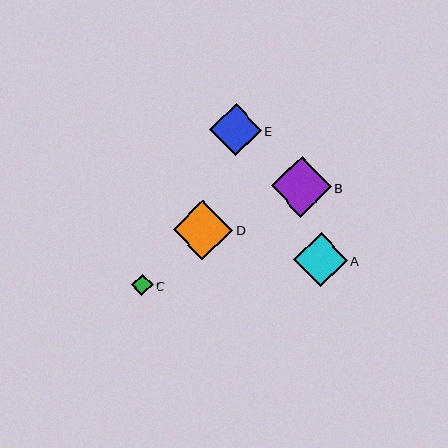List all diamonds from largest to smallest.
From largest to smallest: B, D, A, E, C.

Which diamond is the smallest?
Diamond C is the smallest with a size of approximately 21 pixels.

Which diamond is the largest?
Diamond B is the largest with a size of approximately 60 pixels.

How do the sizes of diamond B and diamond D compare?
Diamond B and diamond D are approximately the same size.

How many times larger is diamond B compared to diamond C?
Diamond B is approximately 2.8 times the size of diamond C.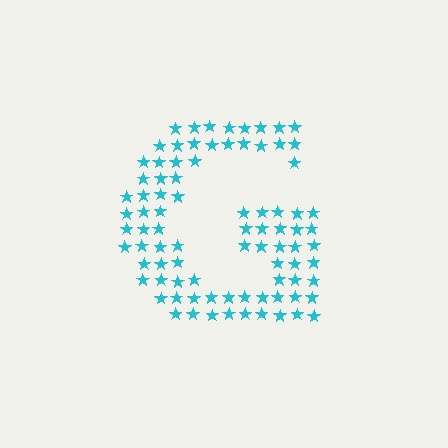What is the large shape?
The large shape is the letter G.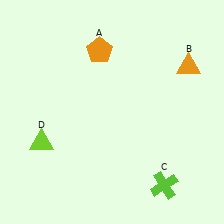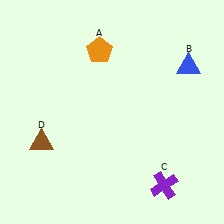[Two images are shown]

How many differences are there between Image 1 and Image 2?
There are 3 differences between the two images.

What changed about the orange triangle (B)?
In Image 1, B is orange. In Image 2, it changed to blue.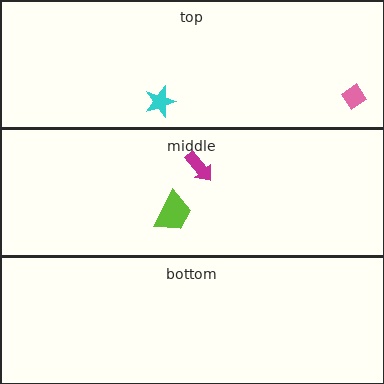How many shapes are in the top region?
2.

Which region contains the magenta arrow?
The middle region.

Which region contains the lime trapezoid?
The middle region.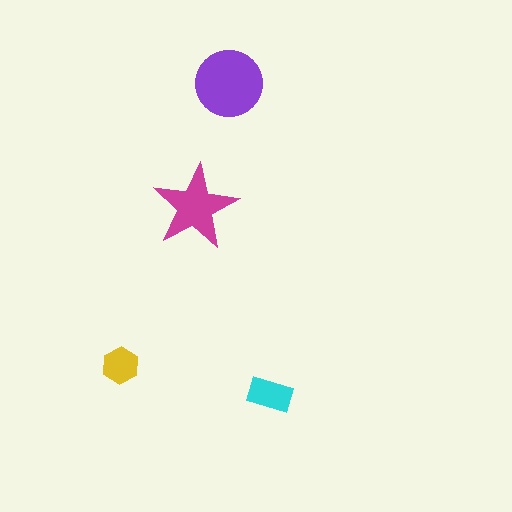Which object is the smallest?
The yellow hexagon.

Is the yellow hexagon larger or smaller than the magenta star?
Smaller.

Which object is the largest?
The purple circle.